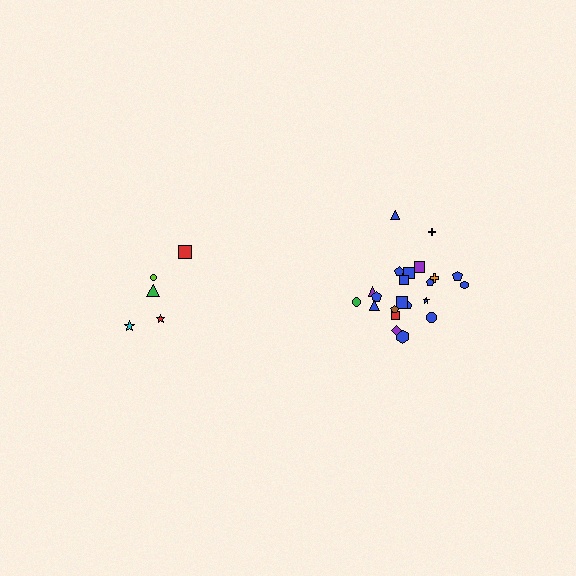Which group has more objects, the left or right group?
The right group.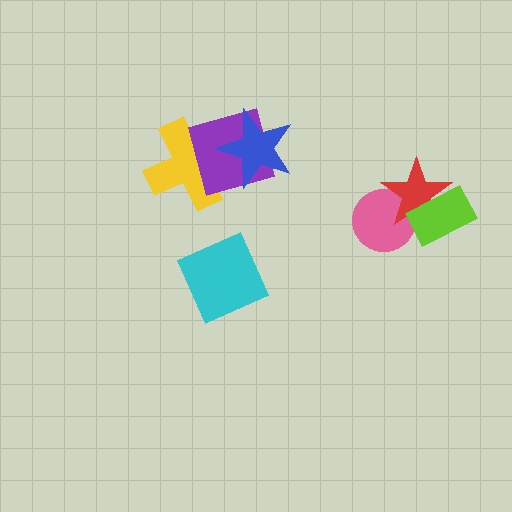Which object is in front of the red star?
The lime rectangle is in front of the red star.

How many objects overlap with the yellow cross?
2 objects overlap with the yellow cross.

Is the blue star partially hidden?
No, no other shape covers it.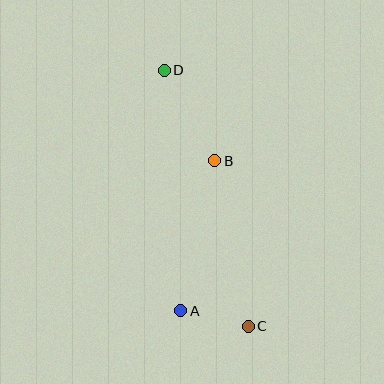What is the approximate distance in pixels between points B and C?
The distance between B and C is approximately 169 pixels.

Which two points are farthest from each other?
Points C and D are farthest from each other.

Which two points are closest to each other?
Points A and C are closest to each other.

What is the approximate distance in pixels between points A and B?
The distance between A and B is approximately 154 pixels.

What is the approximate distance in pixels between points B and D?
The distance between B and D is approximately 104 pixels.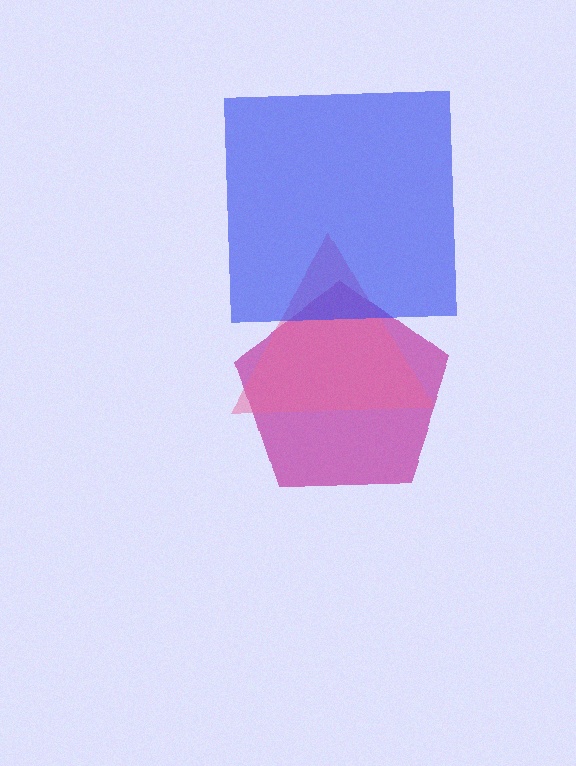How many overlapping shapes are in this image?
There are 3 overlapping shapes in the image.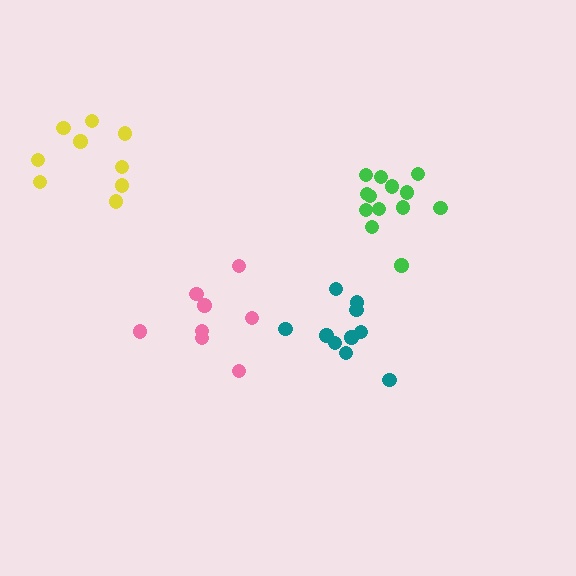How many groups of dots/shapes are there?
There are 4 groups.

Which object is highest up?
The yellow cluster is topmost.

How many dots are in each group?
Group 1: 13 dots, Group 2: 8 dots, Group 3: 10 dots, Group 4: 9 dots (40 total).